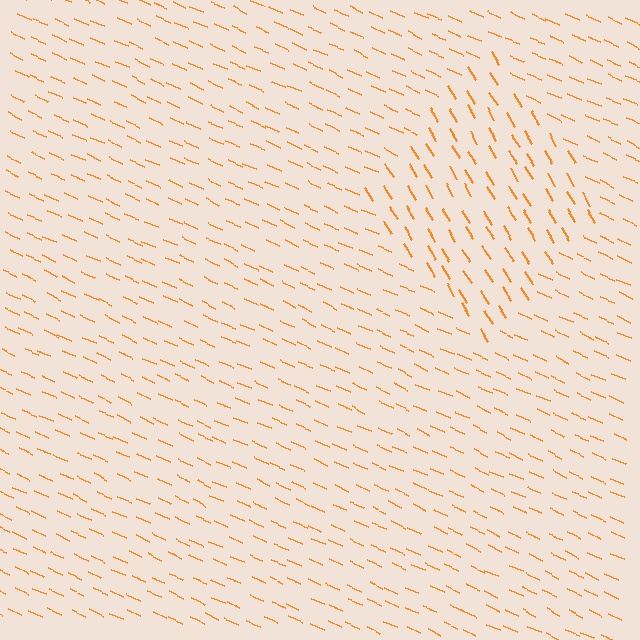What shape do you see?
I see a diamond.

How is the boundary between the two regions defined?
The boundary is defined purely by a change in line orientation (approximately 34 degrees difference). All lines are the same color and thickness.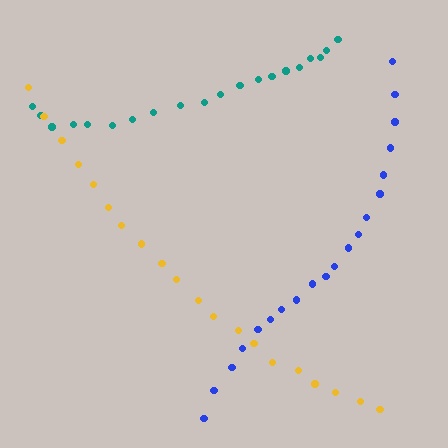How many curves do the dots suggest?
There are 3 distinct paths.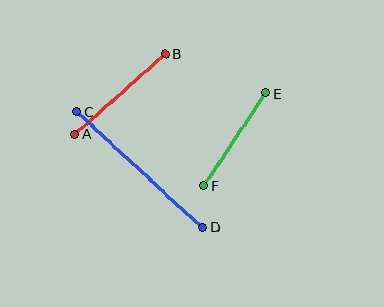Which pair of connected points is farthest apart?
Points C and D are farthest apart.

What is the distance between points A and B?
The distance is approximately 121 pixels.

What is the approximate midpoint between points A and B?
The midpoint is at approximately (120, 94) pixels.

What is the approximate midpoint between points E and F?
The midpoint is at approximately (235, 140) pixels.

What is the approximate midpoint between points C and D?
The midpoint is at approximately (139, 169) pixels.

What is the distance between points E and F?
The distance is approximately 112 pixels.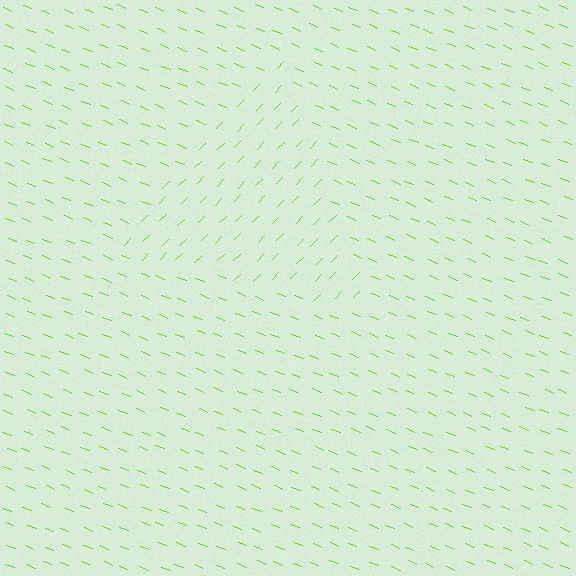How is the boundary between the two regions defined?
The boundary is defined purely by a change in line orientation (approximately 68 degrees difference). All lines are the same color and thickness.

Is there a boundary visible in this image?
Yes, there is a texture boundary formed by a change in line orientation.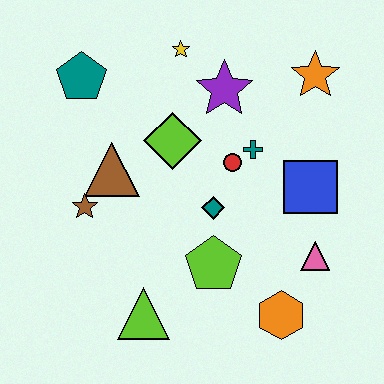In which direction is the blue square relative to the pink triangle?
The blue square is above the pink triangle.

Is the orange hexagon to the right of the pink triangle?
No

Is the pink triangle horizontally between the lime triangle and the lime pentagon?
No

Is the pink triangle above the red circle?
No